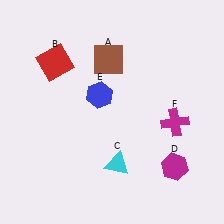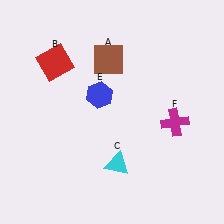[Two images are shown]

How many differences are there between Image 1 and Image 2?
There is 1 difference between the two images.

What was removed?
The magenta hexagon (D) was removed in Image 2.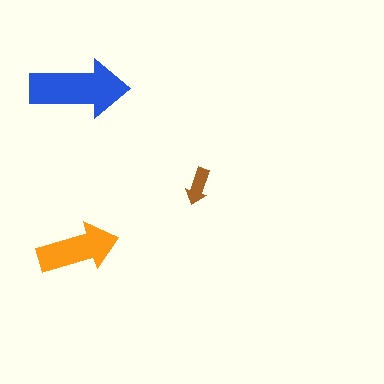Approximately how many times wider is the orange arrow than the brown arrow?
About 2 times wider.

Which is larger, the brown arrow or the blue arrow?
The blue one.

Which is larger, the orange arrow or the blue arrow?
The blue one.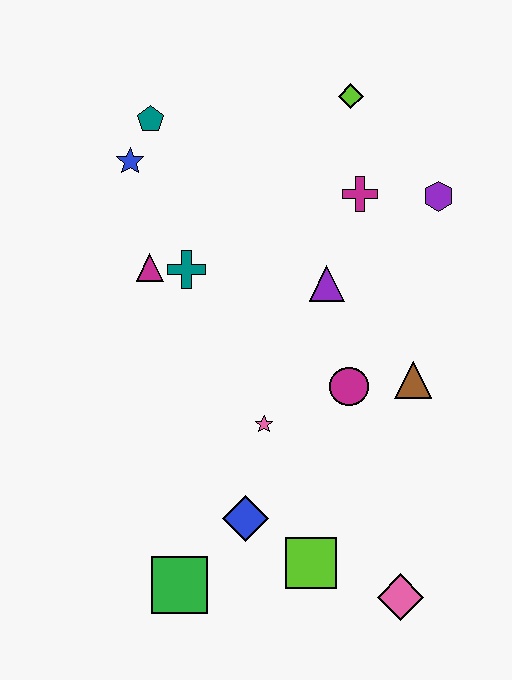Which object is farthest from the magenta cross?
The green square is farthest from the magenta cross.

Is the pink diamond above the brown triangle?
No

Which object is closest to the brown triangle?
The magenta circle is closest to the brown triangle.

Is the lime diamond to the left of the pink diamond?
Yes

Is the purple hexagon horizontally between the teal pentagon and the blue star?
No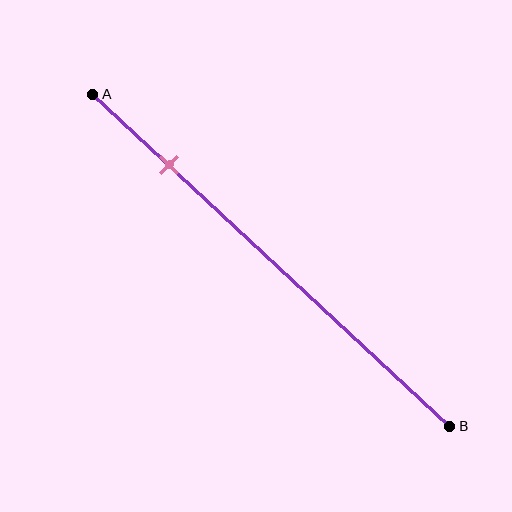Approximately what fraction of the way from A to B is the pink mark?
The pink mark is approximately 20% of the way from A to B.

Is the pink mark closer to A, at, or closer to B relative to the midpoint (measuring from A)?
The pink mark is closer to point A than the midpoint of segment AB.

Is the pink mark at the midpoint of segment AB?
No, the mark is at about 20% from A, not at the 50% midpoint.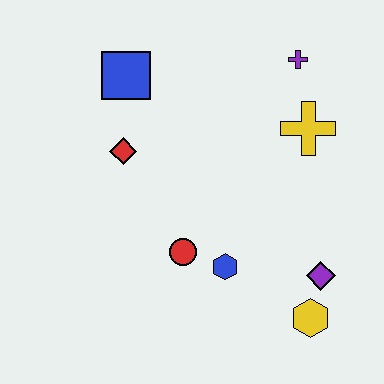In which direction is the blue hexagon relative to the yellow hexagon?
The blue hexagon is to the left of the yellow hexagon.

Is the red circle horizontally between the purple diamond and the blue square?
Yes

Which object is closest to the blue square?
The red diamond is closest to the blue square.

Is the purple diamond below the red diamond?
Yes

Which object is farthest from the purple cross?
The yellow hexagon is farthest from the purple cross.